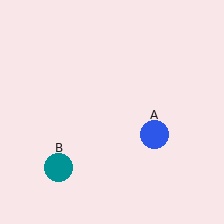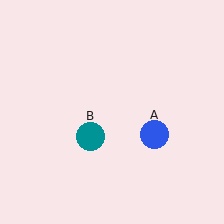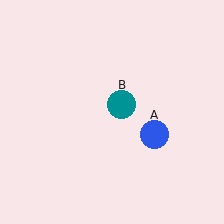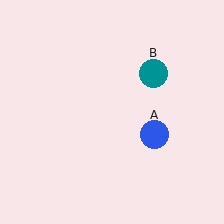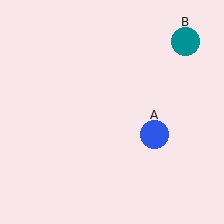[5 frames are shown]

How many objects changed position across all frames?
1 object changed position: teal circle (object B).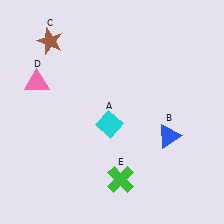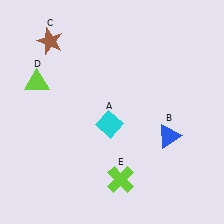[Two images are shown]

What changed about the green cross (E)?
In Image 1, E is green. In Image 2, it changed to lime.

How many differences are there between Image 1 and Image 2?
There are 2 differences between the two images.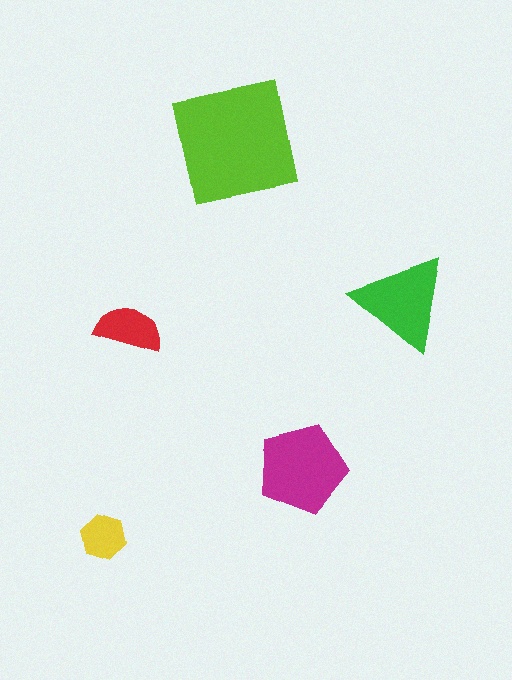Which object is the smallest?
The yellow hexagon.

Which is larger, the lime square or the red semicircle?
The lime square.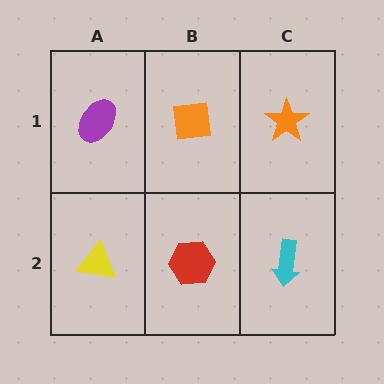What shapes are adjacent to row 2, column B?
An orange square (row 1, column B), a yellow triangle (row 2, column A), a cyan arrow (row 2, column C).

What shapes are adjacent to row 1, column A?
A yellow triangle (row 2, column A), an orange square (row 1, column B).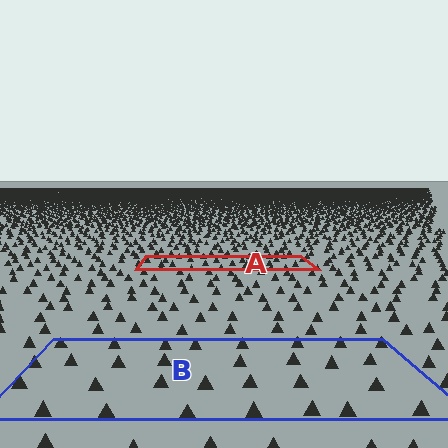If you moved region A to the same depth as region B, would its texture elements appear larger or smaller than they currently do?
They would appear larger. At a closer depth, the same texture elements are projected at a bigger on-screen size.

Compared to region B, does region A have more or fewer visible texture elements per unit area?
Region A has more texture elements per unit area — they are packed more densely because it is farther away.